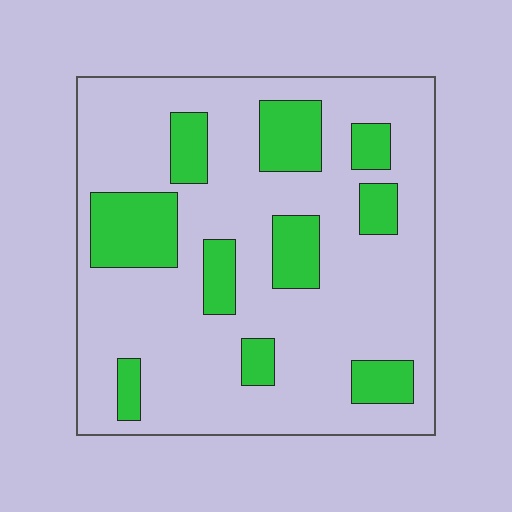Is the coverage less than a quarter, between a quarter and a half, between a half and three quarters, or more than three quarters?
Less than a quarter.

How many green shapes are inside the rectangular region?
10.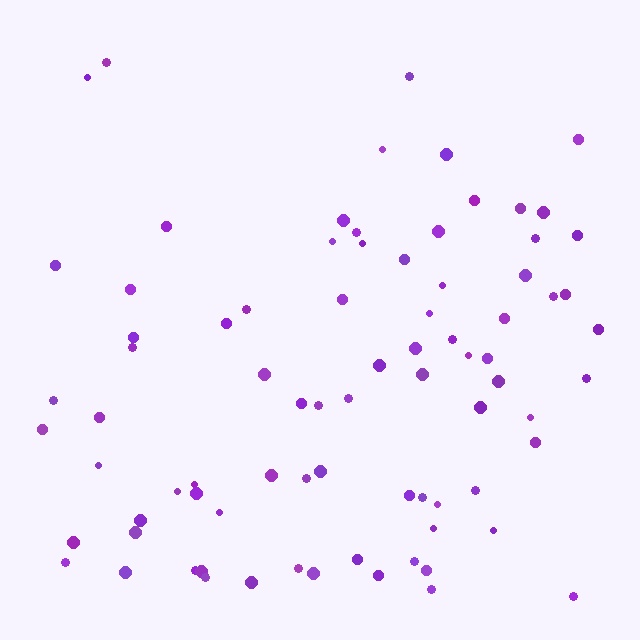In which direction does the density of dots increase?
From top to bottom, with the bottom side densest.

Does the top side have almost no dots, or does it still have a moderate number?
Still a moderate number, just noticeably fewer than the bottom.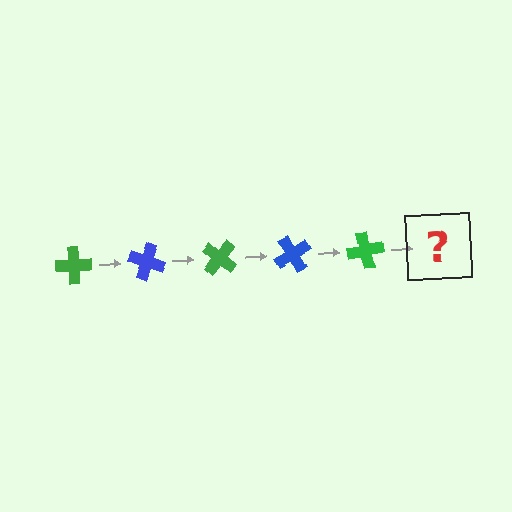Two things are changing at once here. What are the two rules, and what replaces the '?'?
The two rules are that it rotates 20 degrees each step and the color cycles through green and blue. The '?' should be a blue cross, rotated 100 degrees from the start.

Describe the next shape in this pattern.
It should be a blue cross, rotated 100 degrees from the start.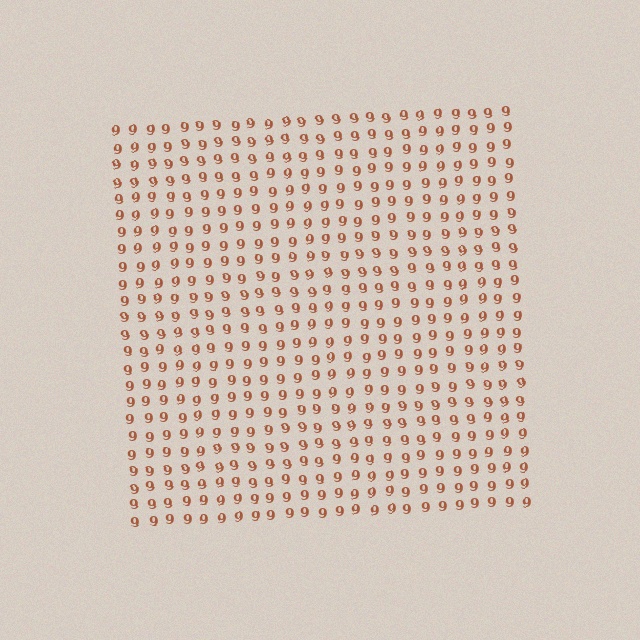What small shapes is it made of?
It is made of small digit 9's.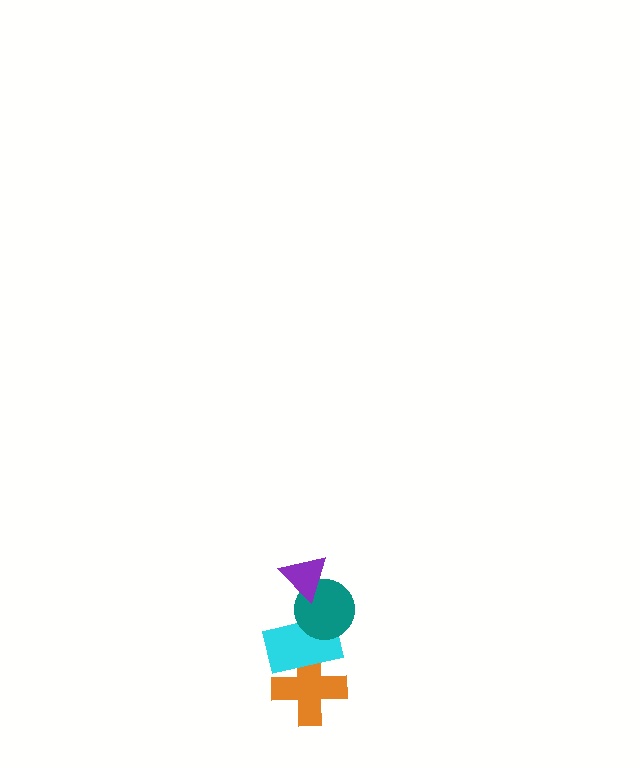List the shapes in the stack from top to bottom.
From top to bottom: the purple triangle, the teal circle, the cyan rectangle, the orange cross.